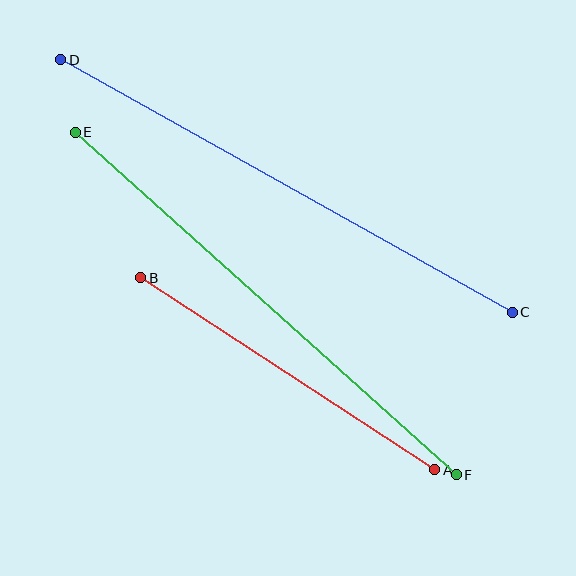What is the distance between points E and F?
The distance is approximately 512 pixels.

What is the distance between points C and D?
The distance is approximately 517 pixels.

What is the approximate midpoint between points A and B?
The midpoint is at approximately (288, 374) pixels.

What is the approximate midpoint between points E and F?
The midpoint is at approximately (266, 303) pixels.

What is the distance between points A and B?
The distance is approximately 351 pixels.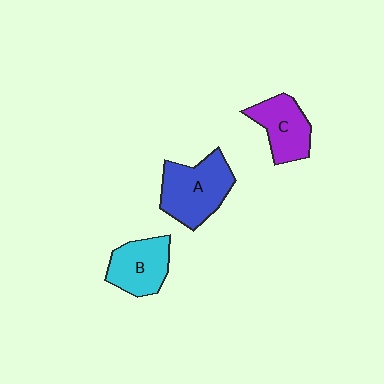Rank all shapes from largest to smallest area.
From largest to smallest: A (blue), B (cyan), C (purple).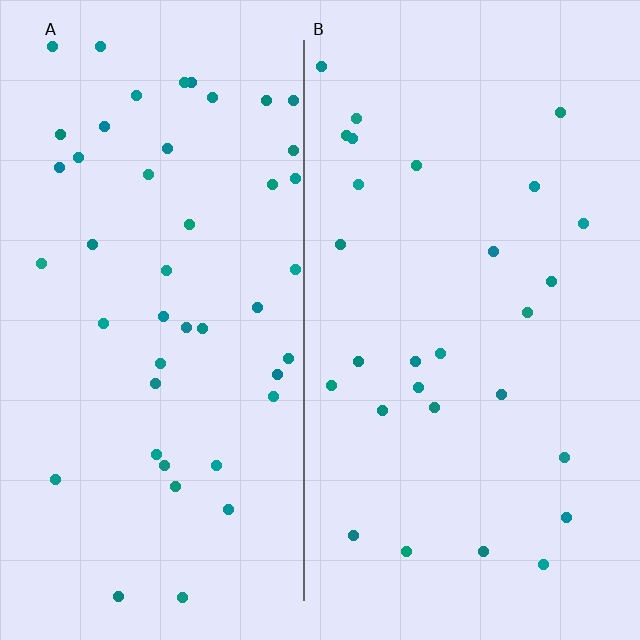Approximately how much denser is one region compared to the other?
Approximately 1.7× — region A over region B.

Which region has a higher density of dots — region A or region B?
A (the left).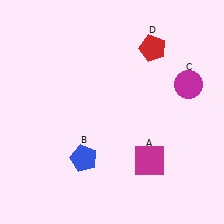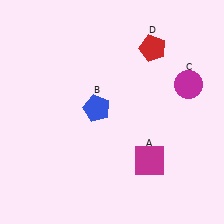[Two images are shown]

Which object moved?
The blue pentagon (B) moved up.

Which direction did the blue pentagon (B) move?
The blue pentagon (B) moved up.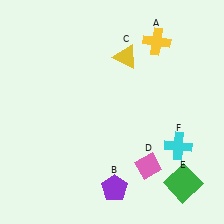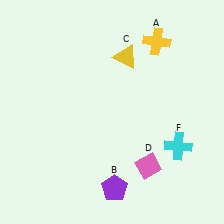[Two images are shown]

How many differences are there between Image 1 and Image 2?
There is 1 difference between the two images.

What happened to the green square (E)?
The green square (E) was removed in Image 2. It was in the bottom-right area of Image 1.